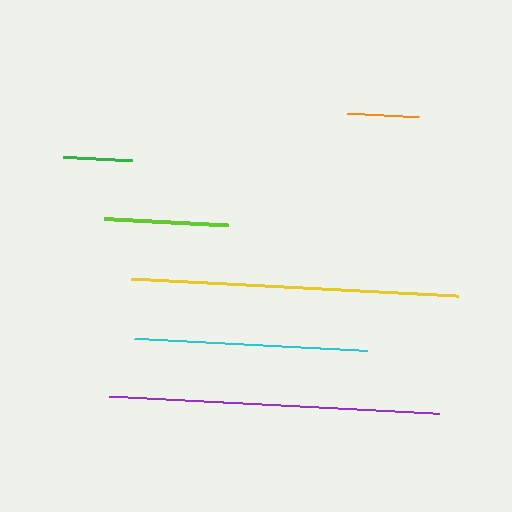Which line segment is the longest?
The purple line is the longest at approximately 330 pixels.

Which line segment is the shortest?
The green line is the shortest at approximately 69 pixels.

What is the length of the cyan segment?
The cyan segment is approximately 233 pixels long.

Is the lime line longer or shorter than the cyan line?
The cyan line is longer than the lime line.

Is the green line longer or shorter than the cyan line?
The cyan line is longer than the green line.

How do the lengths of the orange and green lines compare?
The orange and green lines are approximately the same length.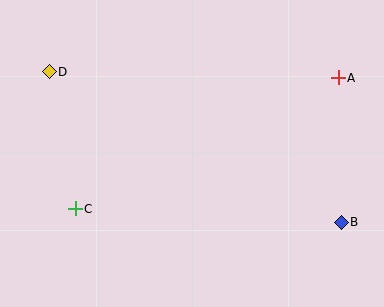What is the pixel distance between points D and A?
The distance between D and A is 289 pixels.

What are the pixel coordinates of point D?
Point D is at (49, 72).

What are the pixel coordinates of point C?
Point C is at (75, 209).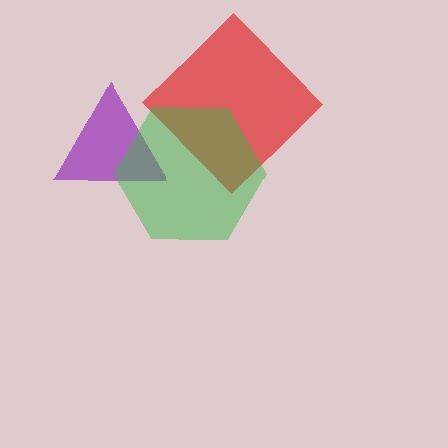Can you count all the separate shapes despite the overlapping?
Yes, there are 3 separate shapes.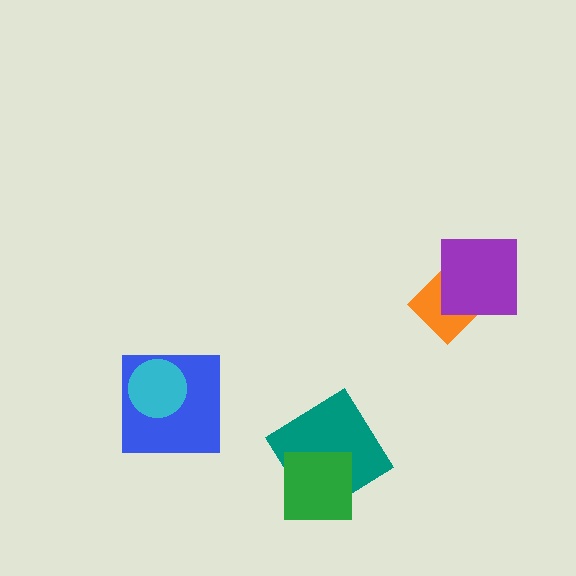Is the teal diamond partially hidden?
Yes, it is partially covered by another shape.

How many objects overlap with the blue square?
1 object overlaps with the blue square.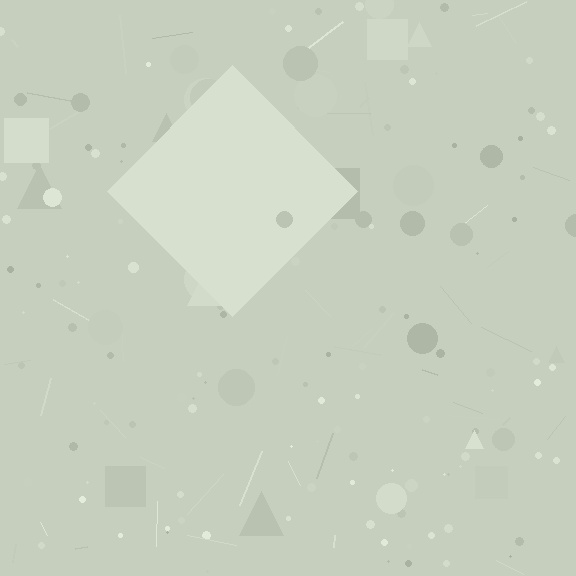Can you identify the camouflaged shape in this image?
The camouflaged shape is a diamond.